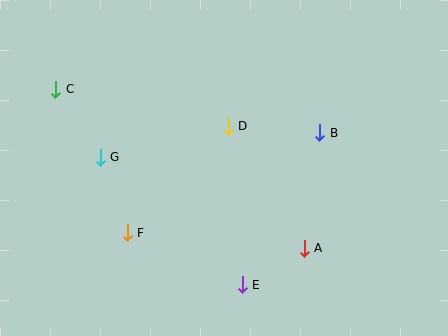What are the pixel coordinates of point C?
Point C is at (56, 89).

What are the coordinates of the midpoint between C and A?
The midpoint between C and A is at (180, 169).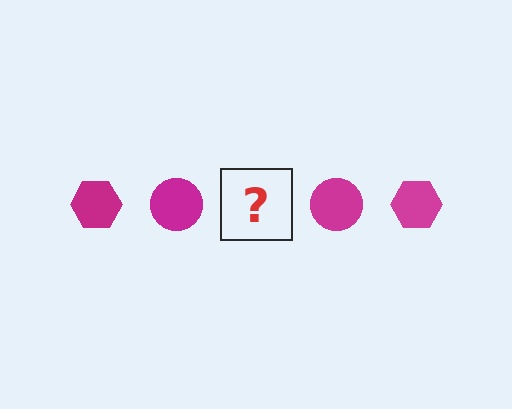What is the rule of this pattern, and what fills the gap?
The rule is that the pattern cycles through hexagon, circle shapes in magenta. The gap should be filled with a magenta hexagon.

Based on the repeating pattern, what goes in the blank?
The blank should be a magenta hexagon.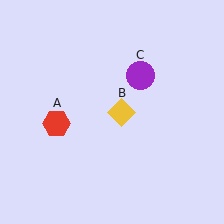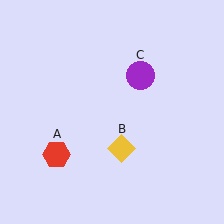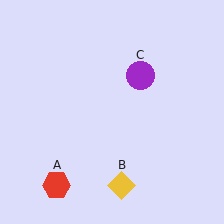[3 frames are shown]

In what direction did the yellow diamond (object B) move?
The yellow diamond (object B) moved down.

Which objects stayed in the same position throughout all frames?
Purple circle (object C) remained stationary.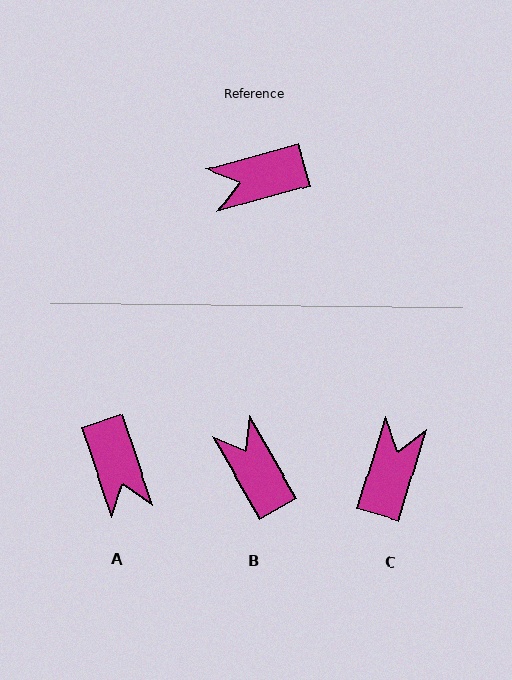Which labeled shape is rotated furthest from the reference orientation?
C, about 122 degrees away.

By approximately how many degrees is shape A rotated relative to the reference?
Approximately 93 degrees counter-clockwise.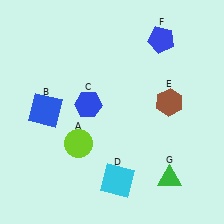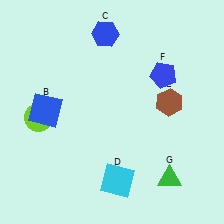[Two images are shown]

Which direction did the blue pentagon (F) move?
The blue pentagon (F) moved down.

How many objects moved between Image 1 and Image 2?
3 objects moved between the two images.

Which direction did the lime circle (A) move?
The lime circle (A) moved left.